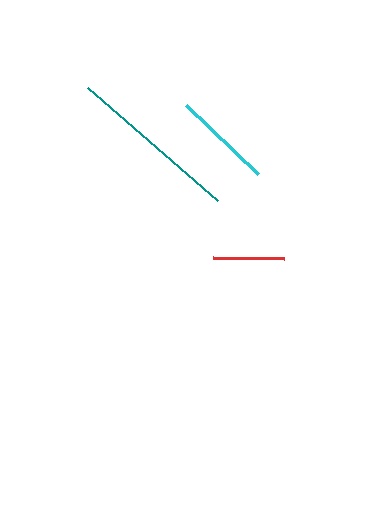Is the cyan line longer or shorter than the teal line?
The teal line is longer than the cyan line.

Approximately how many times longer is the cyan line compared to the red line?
The cyan line is approximately 1.4 times the length of the red line.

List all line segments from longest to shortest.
From longest to shortest: teal, cyan, red.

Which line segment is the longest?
The teal line is the longest at approximately 172 pixels.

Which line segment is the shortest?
The red line is the shortest at approximately 71 pixels.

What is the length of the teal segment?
The teal segment is approximately 172 pixels long.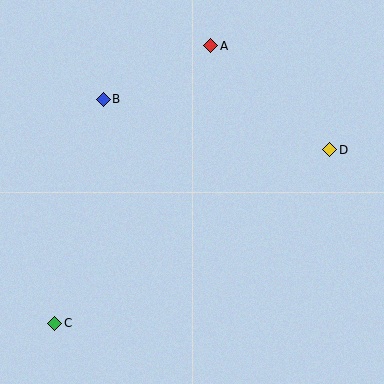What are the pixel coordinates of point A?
Point A is at (211, 46).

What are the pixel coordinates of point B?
Point B is at (103, 99).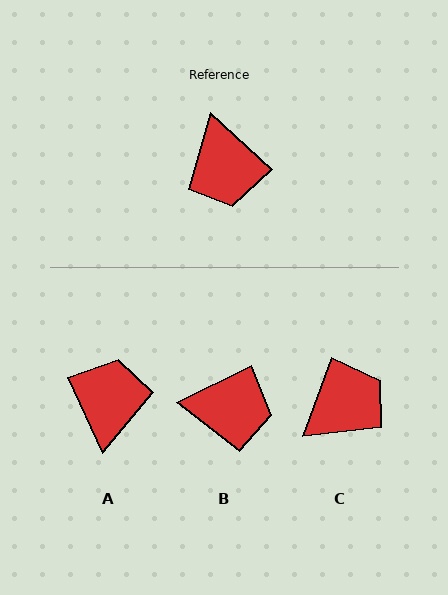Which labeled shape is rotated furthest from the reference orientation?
A, about 157 degrees away.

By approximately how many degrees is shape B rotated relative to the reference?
Approximately 68 degrees counter-clockwise.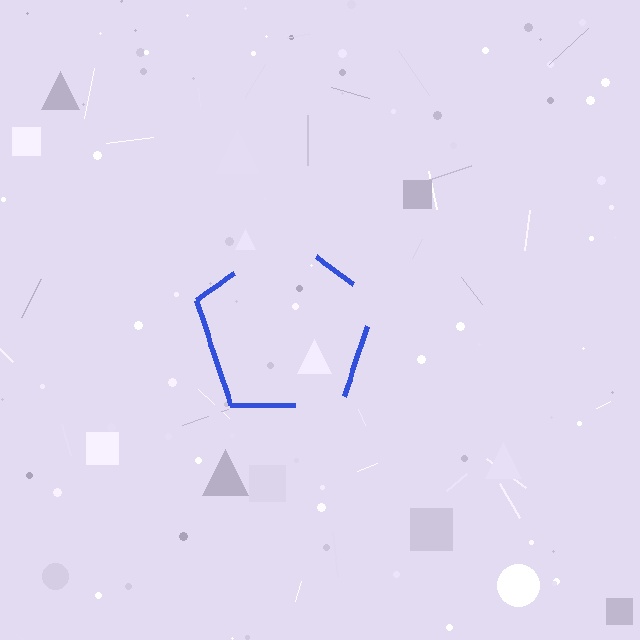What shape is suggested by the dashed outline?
The dashed outline suggests a pentagon.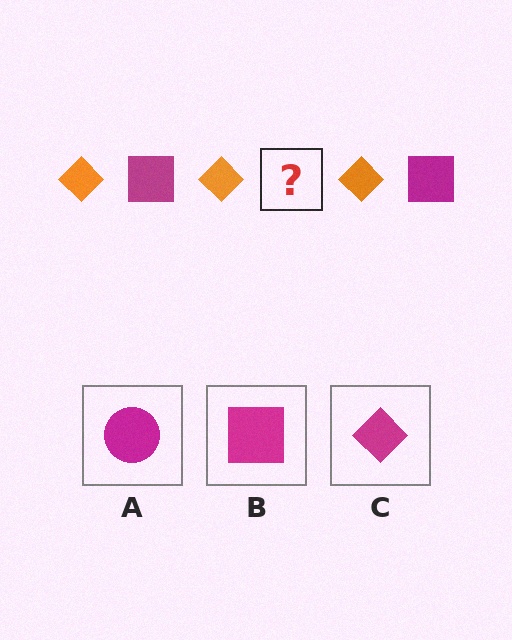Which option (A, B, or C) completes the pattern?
B.